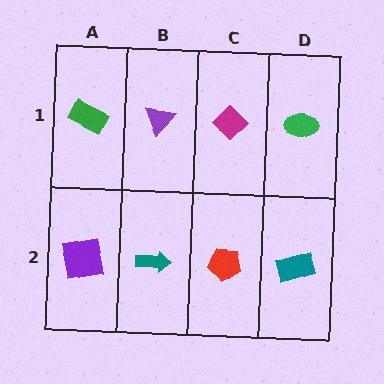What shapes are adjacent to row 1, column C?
A red pentagon (row 2, column C), a purple triangle (row 1, column B), a green ellipse (row 1, column D).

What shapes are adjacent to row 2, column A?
A green rectangle (row 1, column A), a teal arrow (row 2, column B).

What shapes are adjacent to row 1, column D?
A teal rectangle (row 2, column D), a magenta diamond (row 1, column C).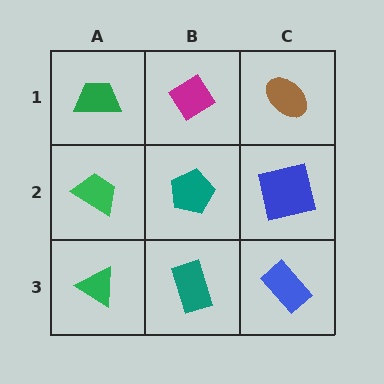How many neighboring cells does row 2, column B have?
4.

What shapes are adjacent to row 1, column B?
A teal pentagon (row 2, column B), a green trapezoid (row 1, column A), a brown ellipse (row 1, column C).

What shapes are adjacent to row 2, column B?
A magenta diamond (row 1, column B), a teal rectangle (row 3, column B), a green trapezoid (row 2, column A), a blue square (row 2, column C).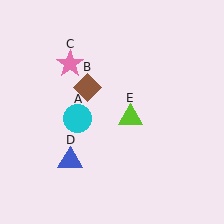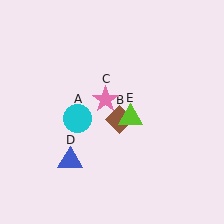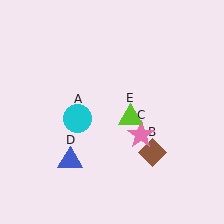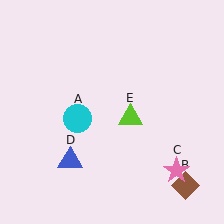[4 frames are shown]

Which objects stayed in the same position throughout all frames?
Cyan circle (object A) and blue triangle (object D) and lime triangle (object E) remained stationary.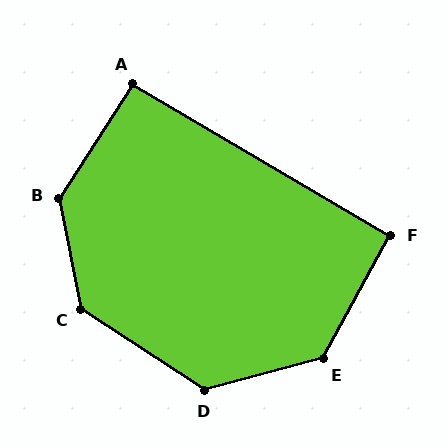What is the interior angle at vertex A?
Approximately 92 degrees (approximately right).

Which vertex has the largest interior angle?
B, at approximately 136 degrees.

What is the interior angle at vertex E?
Approximately 134 degrees (obtuse).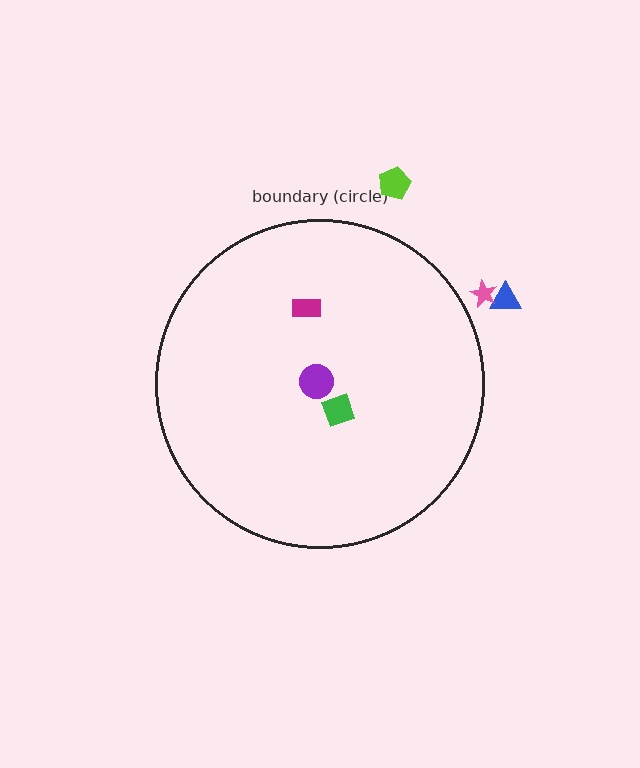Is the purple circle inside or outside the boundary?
Inside.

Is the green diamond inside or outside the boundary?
Inside.